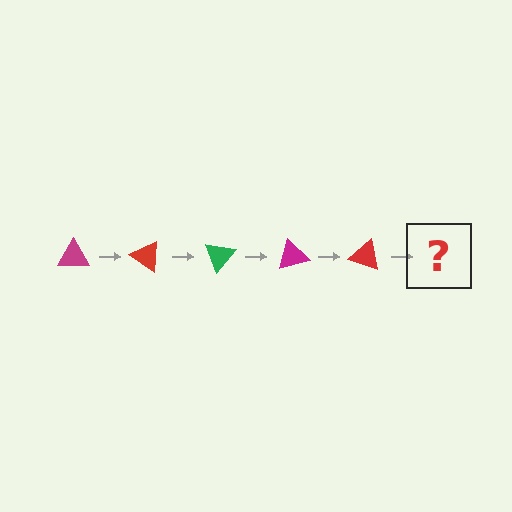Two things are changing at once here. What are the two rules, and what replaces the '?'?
The two rules are that it rotates 35 degrees each step and the color cycles through magenta, red, and green. The '?' should be a green triangle, rotated 175 degrees from the start.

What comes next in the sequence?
The next element should be a green triangle, rotated 175 degrees from the start.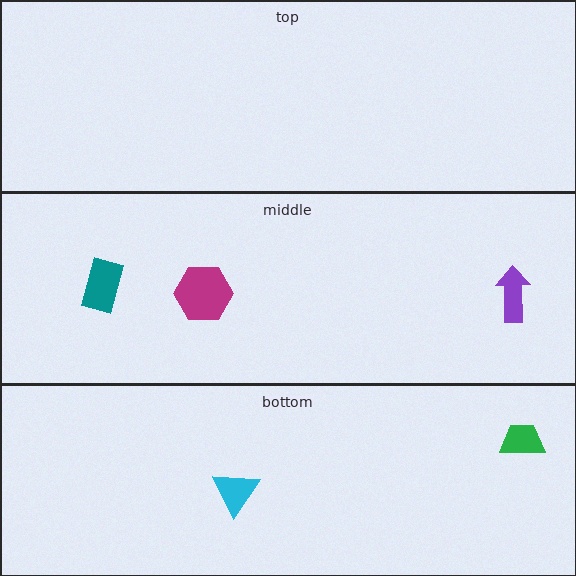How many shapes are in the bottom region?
2.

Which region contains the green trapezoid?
The bottom region.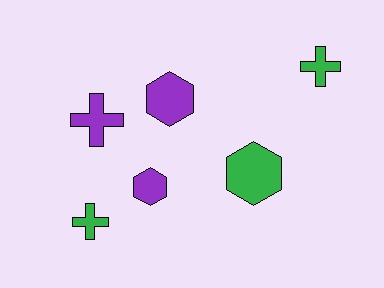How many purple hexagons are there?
There are 2 purple hexagons.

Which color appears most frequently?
Purple, with 3 objects.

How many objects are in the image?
There are 6 objects.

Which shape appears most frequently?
Cross, with 3 objects.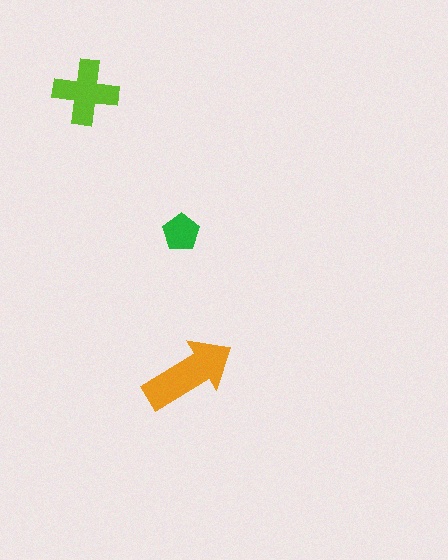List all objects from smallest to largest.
The green pentagon, the lime cross, the orange arrow.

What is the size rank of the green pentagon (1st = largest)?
3rd.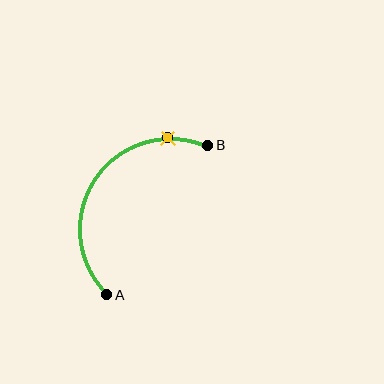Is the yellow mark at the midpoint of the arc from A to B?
No. The yellow mark lies on the arc but is closer to endpoint B. The arc midpoint would be at the point on the curve equidistant along the arc from both A and B.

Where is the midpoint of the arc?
The arc midpoint is the point on the curve farthest from the straight line joining A and B. It sits above and to the left of that line.